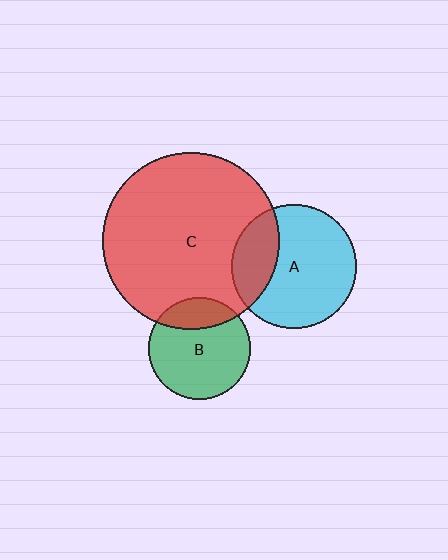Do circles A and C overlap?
Yes.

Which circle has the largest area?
Circle C (red).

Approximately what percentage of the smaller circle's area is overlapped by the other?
Approximately 25%.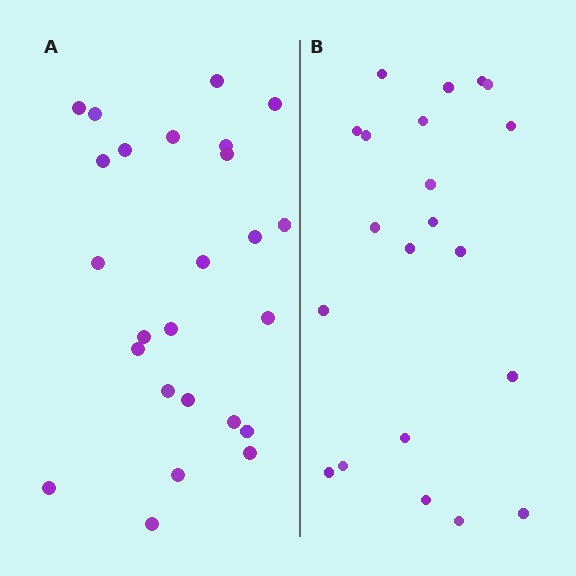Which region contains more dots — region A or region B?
Region A (the left region) has more dots.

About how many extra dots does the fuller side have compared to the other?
Region A has about 4 more dots than region B.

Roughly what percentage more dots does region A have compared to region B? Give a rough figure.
About 20% more.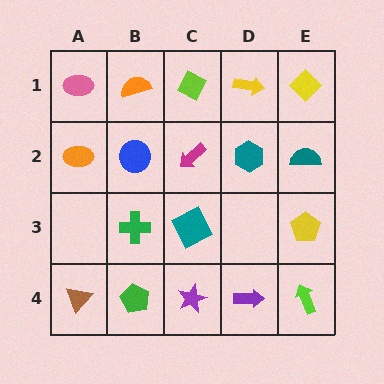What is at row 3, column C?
A teal square.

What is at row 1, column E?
A yellow diamond.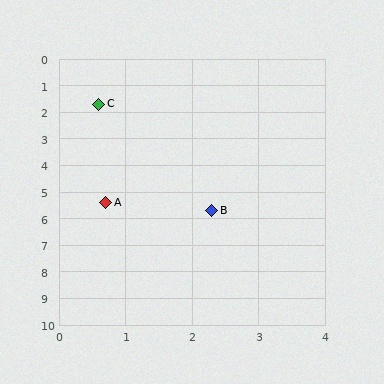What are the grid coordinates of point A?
Point A is at approximately (0.7, 5.4).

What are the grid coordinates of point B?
Point B is at approximately (2.3, 5.7).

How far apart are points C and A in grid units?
Points C and A are about 3.7 grid units apart.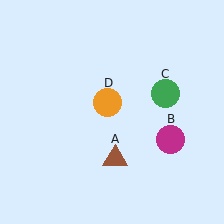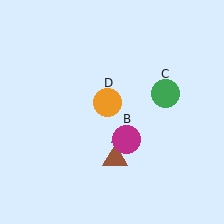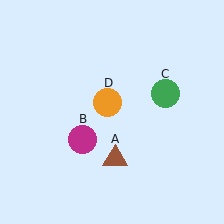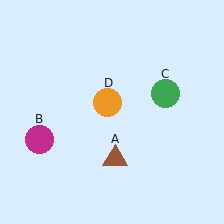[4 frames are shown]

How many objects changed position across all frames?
1 object changed position: magenta circle (object B).